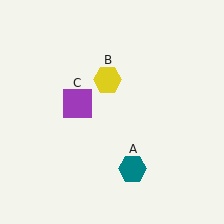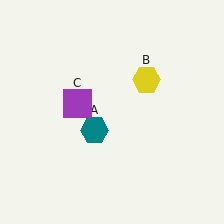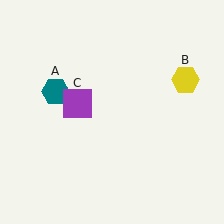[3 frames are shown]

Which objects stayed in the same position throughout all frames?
Purple square (object C) remained stationary.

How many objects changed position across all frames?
2 objects changed position: teal hexagon (object A), yellow hexagon (object B).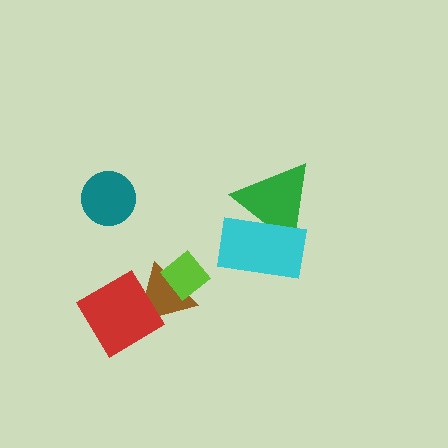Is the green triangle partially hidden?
Yes, it is partially covered by another shape.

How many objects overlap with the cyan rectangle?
1 object overlaps with the cyan rectangle.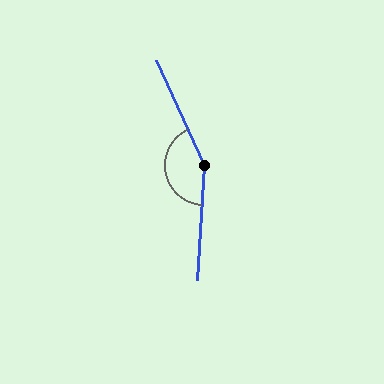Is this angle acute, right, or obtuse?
It is obtuse.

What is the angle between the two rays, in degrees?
Approximately 152 degrees.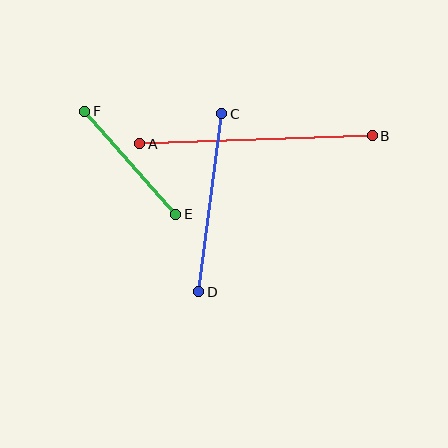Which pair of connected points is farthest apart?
Points A and B are farthest apart.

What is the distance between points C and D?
The distance is approximately 180 pixels.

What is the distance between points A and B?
The distance is approximately 232 pixels.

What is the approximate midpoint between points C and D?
The midpoint is at approximately (210, 203) pixels.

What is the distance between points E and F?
The distance is approximately 137 pixels.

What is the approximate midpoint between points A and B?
The midpoint is at approximately (256, 140) pixels.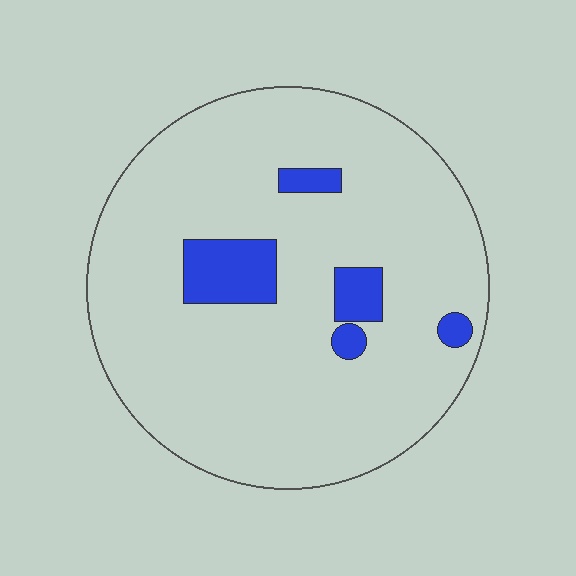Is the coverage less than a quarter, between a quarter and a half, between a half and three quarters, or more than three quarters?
Less than a quarter.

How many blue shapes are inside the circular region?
5.